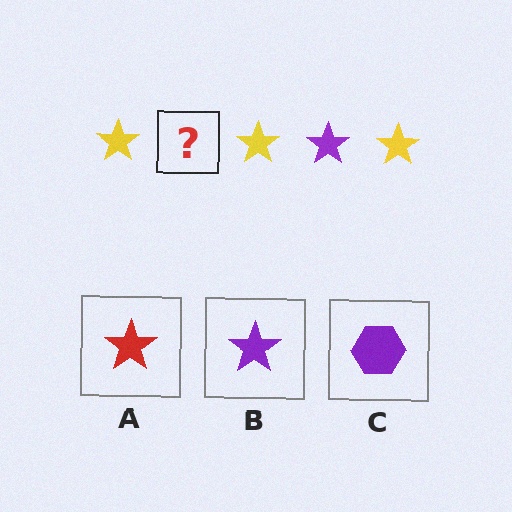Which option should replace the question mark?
Option B.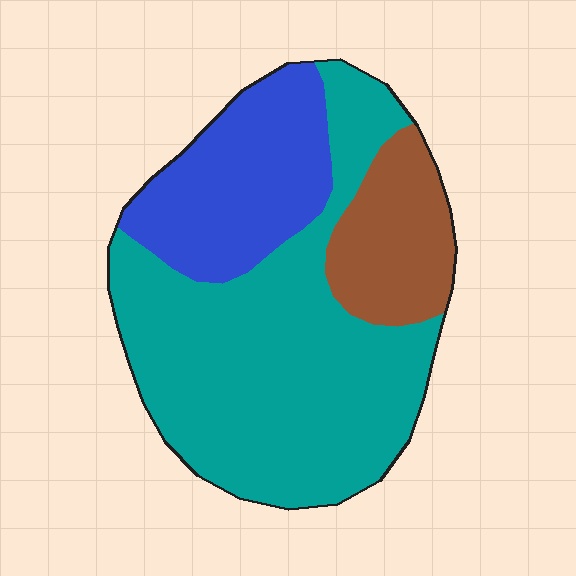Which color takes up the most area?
Teal, at roughly 60%.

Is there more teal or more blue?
Teal.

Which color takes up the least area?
Brown, at roughly 15%.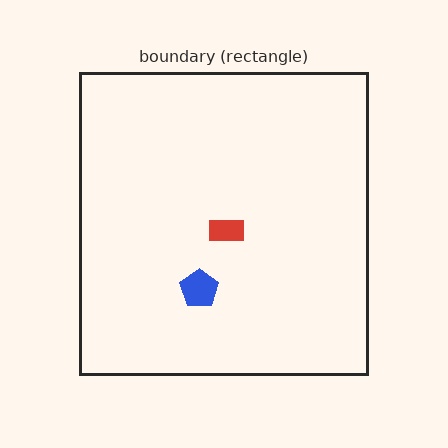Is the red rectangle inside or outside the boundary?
Inside.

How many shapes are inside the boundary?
2 inside, 0 outside.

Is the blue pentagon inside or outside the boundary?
Inside.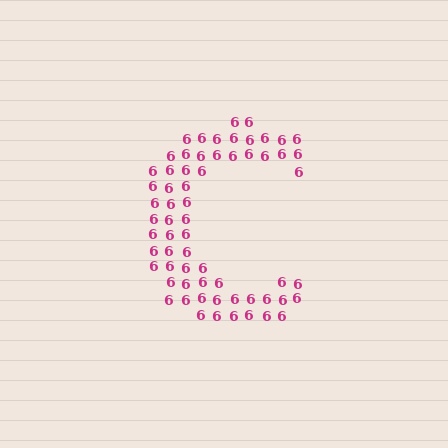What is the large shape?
The large shape is the letter C.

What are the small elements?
The small elements are digit 6's.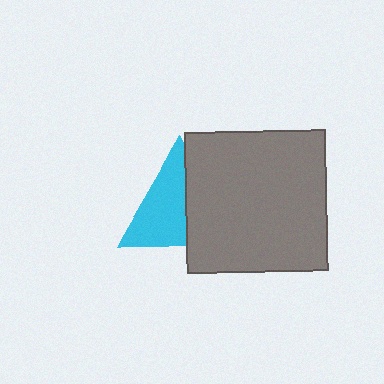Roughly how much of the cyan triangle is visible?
About half of it is visible (roughly 58%).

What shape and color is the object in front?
The object in front is a gray square.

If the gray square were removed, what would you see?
You would see the complete cyan triangle.